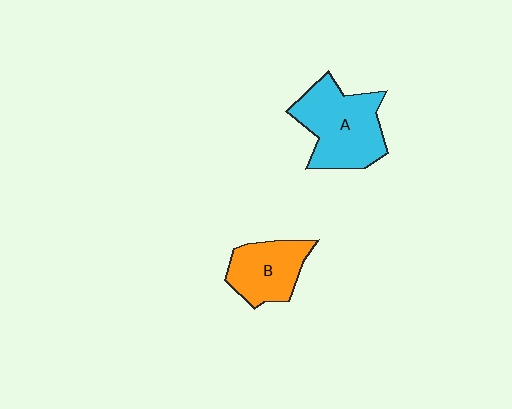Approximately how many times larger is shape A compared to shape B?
Approximately 1.5 times.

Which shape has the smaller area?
Shape B (orange).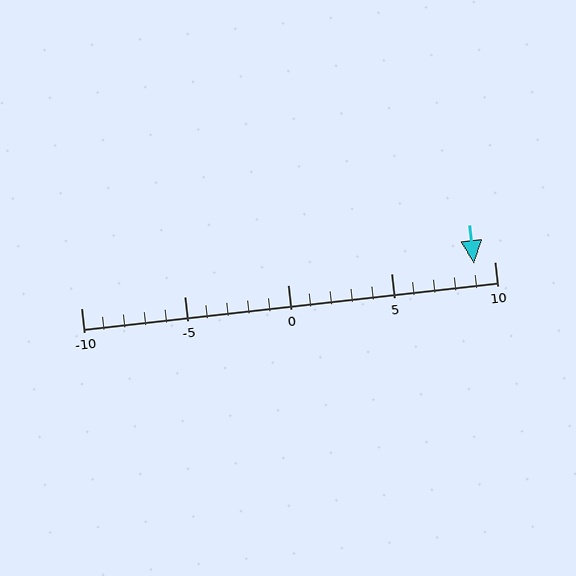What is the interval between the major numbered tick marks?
The major tick marks are spaced 5 units apart.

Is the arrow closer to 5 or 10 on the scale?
The arrow is closer to 10.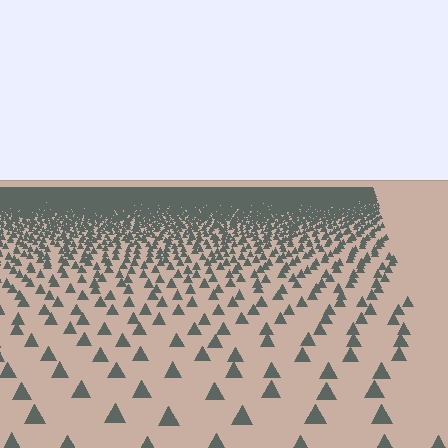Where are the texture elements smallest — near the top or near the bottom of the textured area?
Near the top.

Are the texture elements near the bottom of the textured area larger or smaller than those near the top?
Larger. Near the bottom, elements are closer to the viewer and appear at a bigger on-screen size.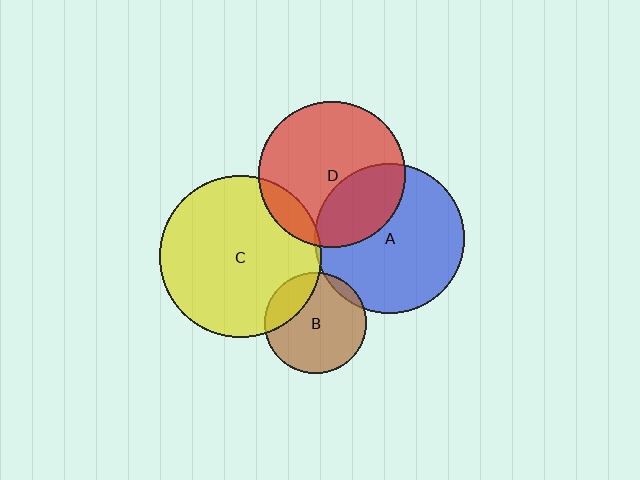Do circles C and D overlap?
Yes.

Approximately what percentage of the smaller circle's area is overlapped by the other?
Approximately 10%.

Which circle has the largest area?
Circle C (yellow).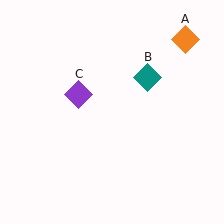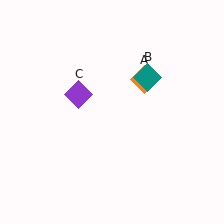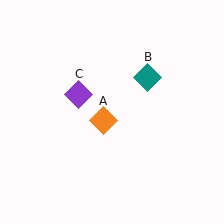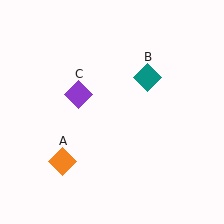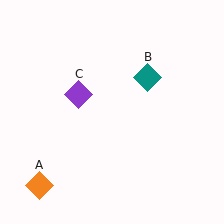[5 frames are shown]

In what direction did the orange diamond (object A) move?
The orange diamond (object A) moved down and to the left.